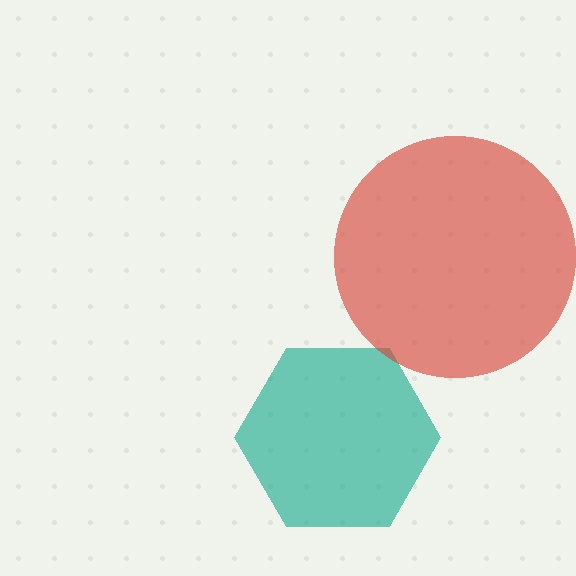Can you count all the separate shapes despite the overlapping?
Yes, there are 2 separate shapes.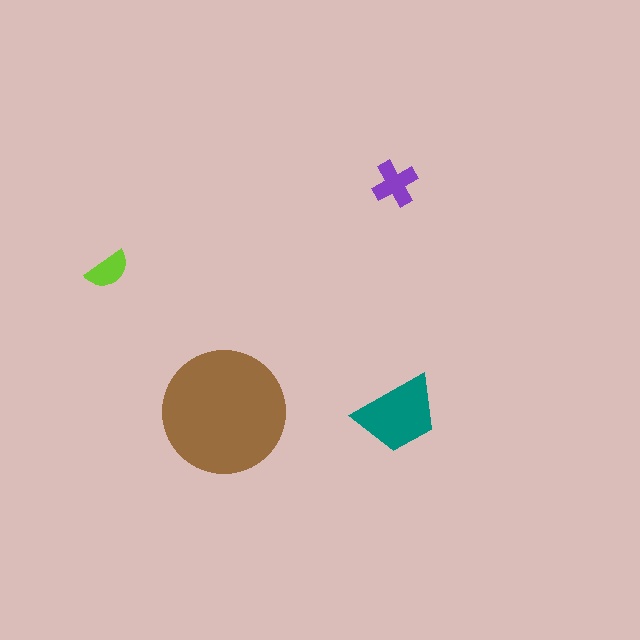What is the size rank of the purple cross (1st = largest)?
3rd.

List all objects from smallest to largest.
The lime semicircle, the purple cross, the teal trapezoid, the brown circle.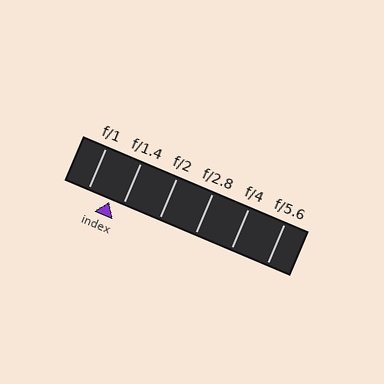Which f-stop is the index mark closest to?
The index mark is closest to f/1.4.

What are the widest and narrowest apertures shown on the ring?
The widest aperture shown is f/1 and the narrowest is f/5.6.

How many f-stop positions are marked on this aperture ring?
There are 6 f-stop positions marked.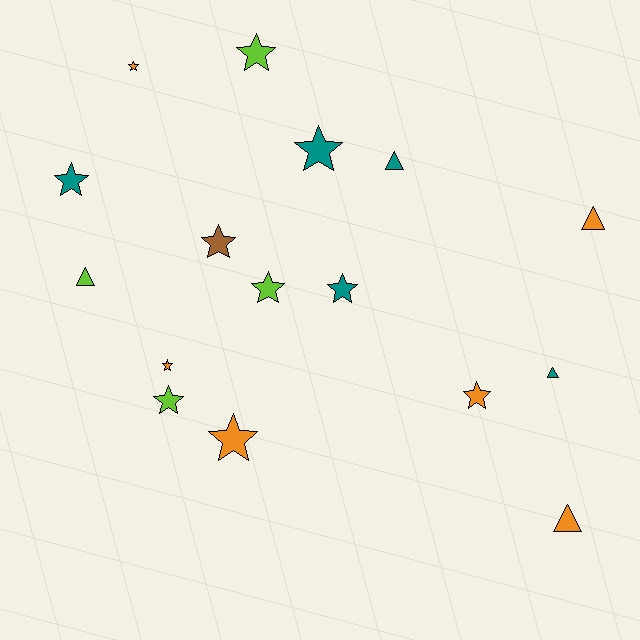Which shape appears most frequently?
Star, with 11 objects.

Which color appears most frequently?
Orange, with 6 objects.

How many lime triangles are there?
There is 1 lime triangle.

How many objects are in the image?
There are 16 objects.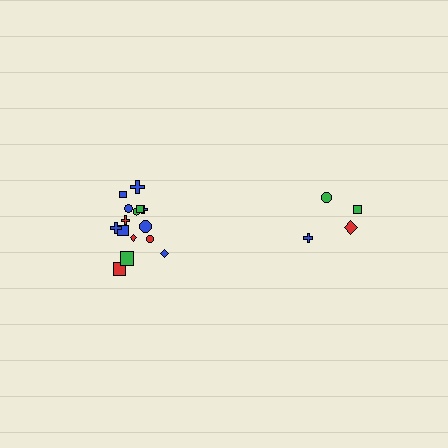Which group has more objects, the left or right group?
The left group.